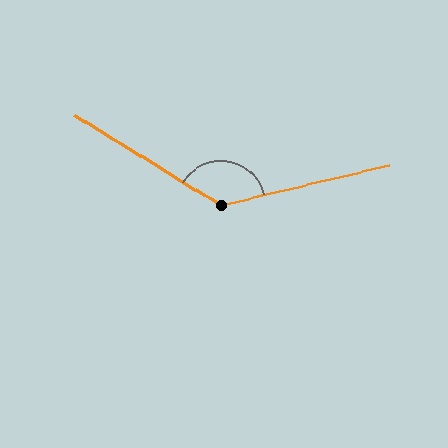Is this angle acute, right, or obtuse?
It is obtuse.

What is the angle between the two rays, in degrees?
Approximately 135 degrees.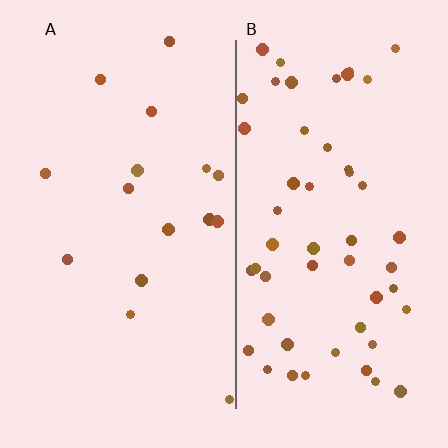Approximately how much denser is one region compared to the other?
Approximately 3.3× — region B over region A.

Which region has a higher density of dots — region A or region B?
B (the right).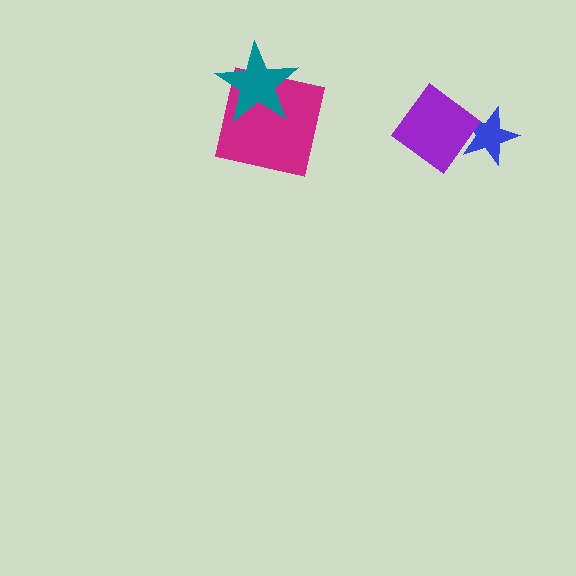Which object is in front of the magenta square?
The teal star is in front of the magenta square.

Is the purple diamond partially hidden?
No, no other shape covers it.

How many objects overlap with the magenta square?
1 object overlaps with the magenta square.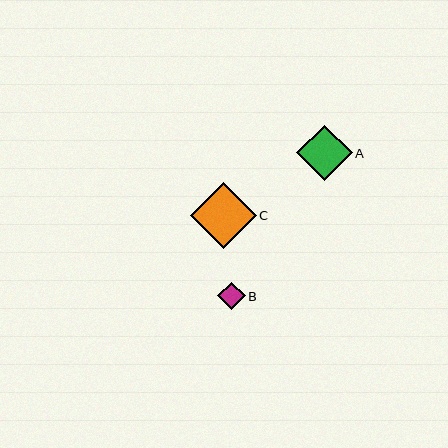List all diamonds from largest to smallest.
From largest to smallest: C, A, B.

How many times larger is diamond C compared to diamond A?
Diamond C is approximately 1.2 times the size of diamond A.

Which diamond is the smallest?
Diamond B is the smallest with a size of approximately 28 pixels.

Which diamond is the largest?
Diamond C is the largest with a size of approximately 66 pixels.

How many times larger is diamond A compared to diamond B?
Diamond A is approximately 2.0 times the size of diamond B.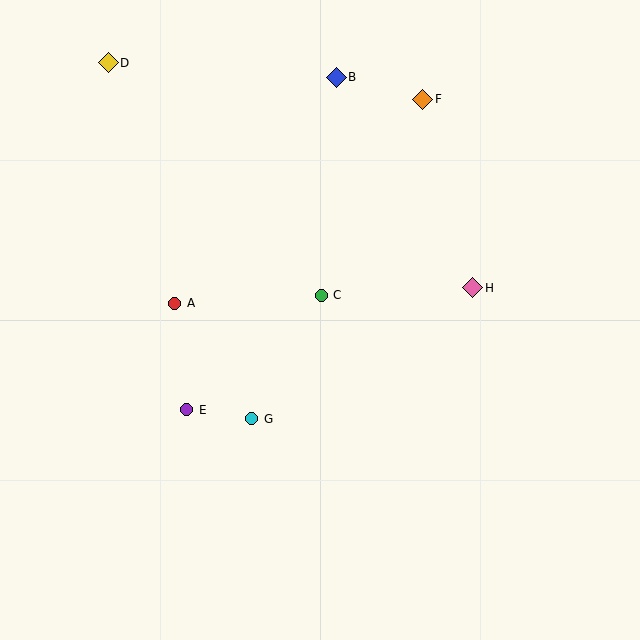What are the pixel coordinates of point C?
Point C is at (321, 295).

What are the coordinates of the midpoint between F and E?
The midpoint between F and E is at (305, 255).